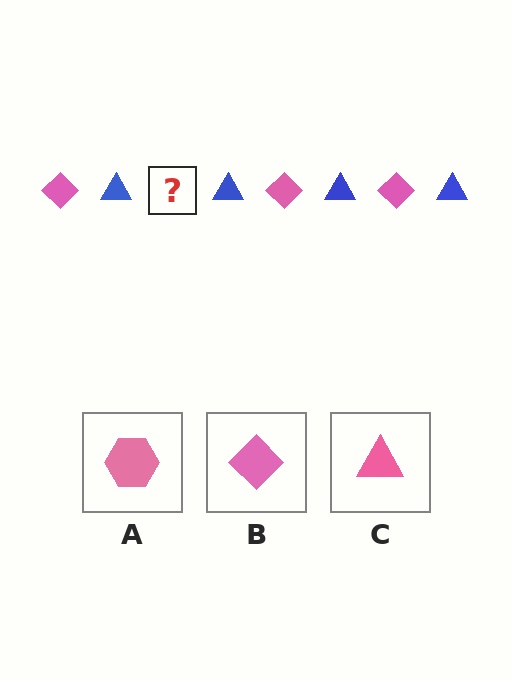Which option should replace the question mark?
Option B.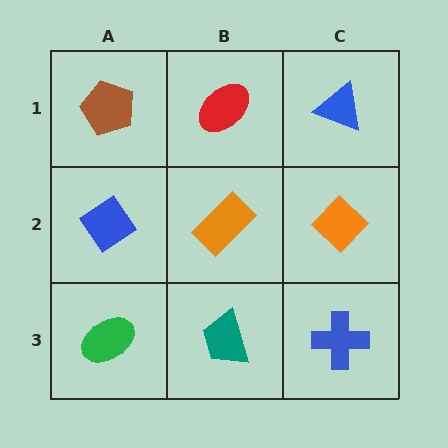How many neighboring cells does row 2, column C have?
3.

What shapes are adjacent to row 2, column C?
A blue triangle (row 1, column C), a blue cross (row 3, column C), an orange rectangle (row 2, column B).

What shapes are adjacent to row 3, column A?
A blue diamond (row 2, column A), a teal trapezoid (row 3, column B).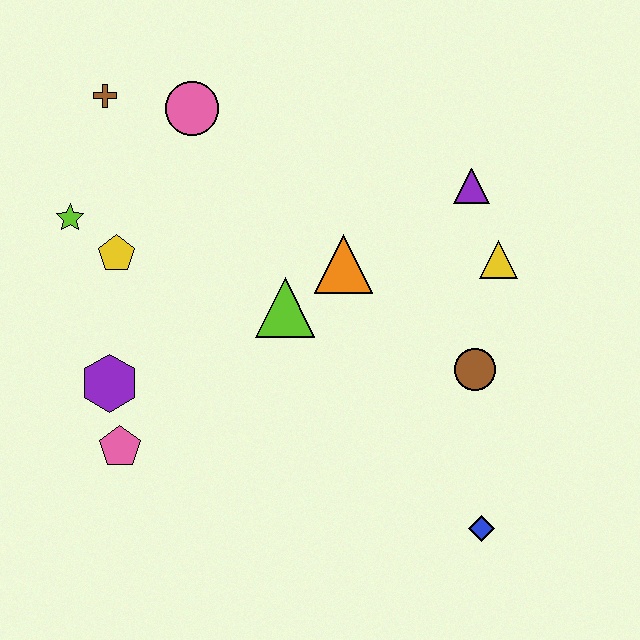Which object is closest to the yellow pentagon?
The lime star is closest to the yellow pentagon.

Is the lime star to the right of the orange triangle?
No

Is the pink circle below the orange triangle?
No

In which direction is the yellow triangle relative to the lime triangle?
The yellow triangle is to the right of the lime triangle.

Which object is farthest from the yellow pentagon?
The blue diamond is farthest from the yellow pentagon.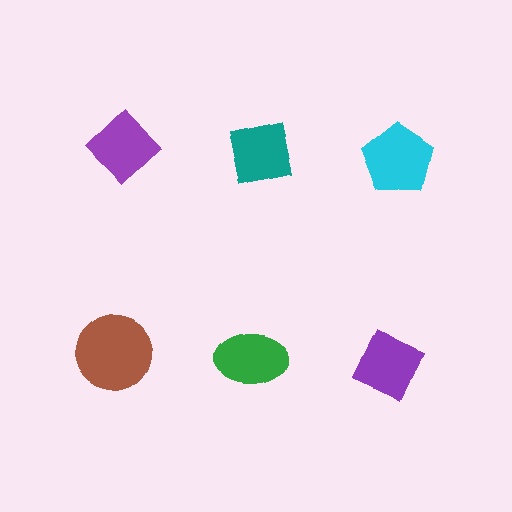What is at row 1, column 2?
A teal square.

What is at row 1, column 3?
A cyan pentagon.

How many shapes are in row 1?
3 shapes.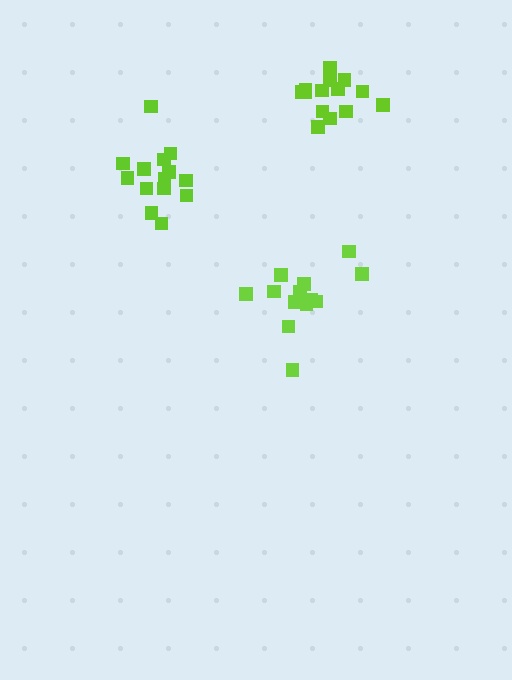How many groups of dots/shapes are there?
There are 3 groups.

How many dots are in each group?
Group 1: 13 dots, Group 2: 14 dots, Group 3: 14 dots (41 total).